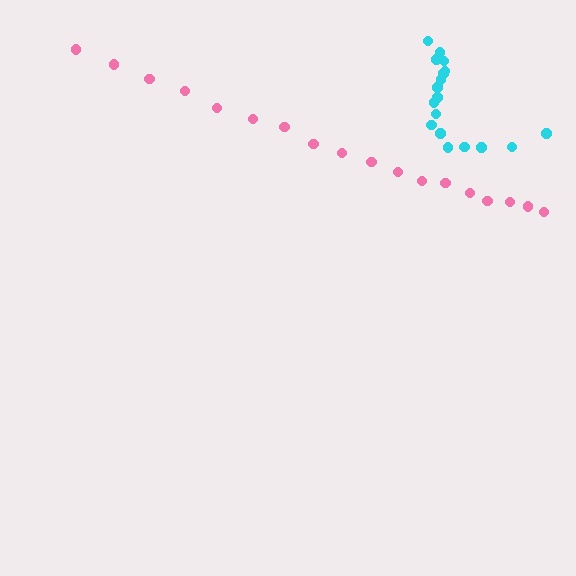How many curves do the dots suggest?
There are 2 distinct paths.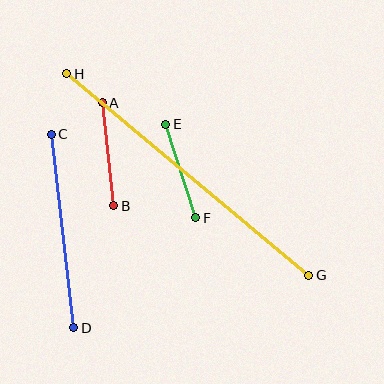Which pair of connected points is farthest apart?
Points G and H are farthest apart.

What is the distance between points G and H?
The distance is approximately 315 pixels.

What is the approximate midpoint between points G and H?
The midpoint is at approximately (188, 175) pixels.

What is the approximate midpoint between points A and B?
The midpoint is at approximately (108, 154) pixels.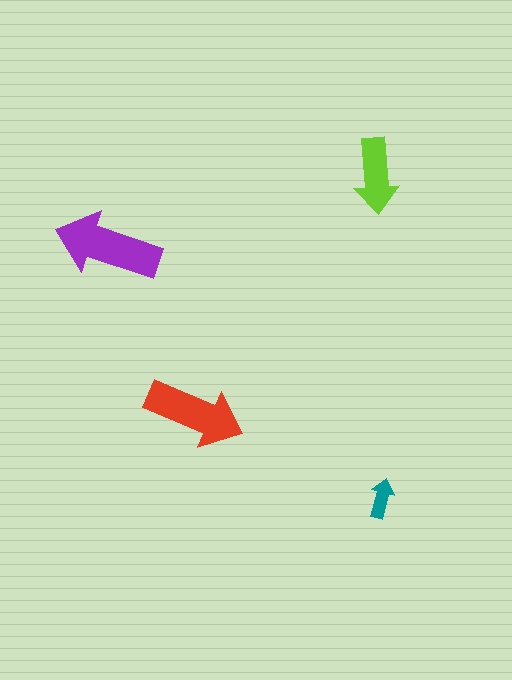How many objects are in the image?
There are 4 objects in the image.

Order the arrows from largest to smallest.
the purple one, the red one, the lime one, the teal one.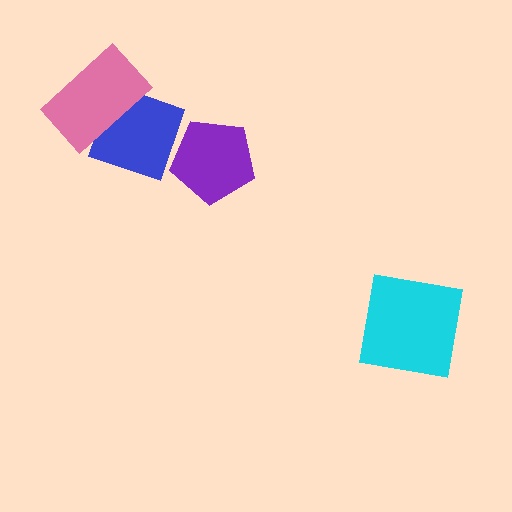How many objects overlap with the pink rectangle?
1 object overlaps with the pink rectangle.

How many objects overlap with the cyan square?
0 objects overlap with the cyan square.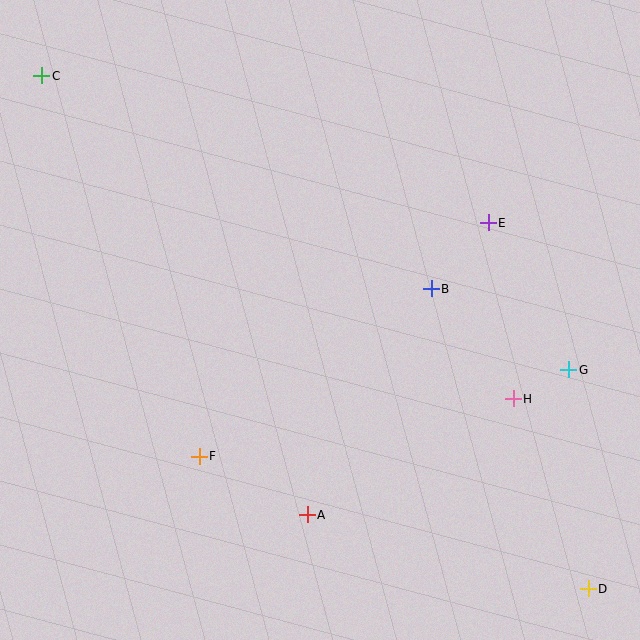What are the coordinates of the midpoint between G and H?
The midpoint between G and H is at (541, 384).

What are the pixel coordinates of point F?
Point F is at (199, 456).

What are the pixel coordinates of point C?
Point C is at (42, 76).